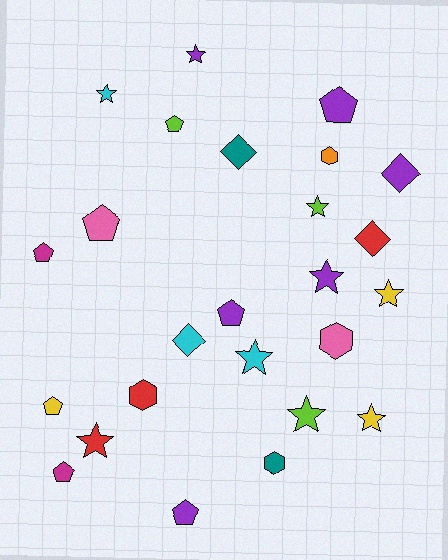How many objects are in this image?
There are 25 objects.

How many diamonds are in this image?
There are 4 diamonds.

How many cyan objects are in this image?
There are 3 cyan objects.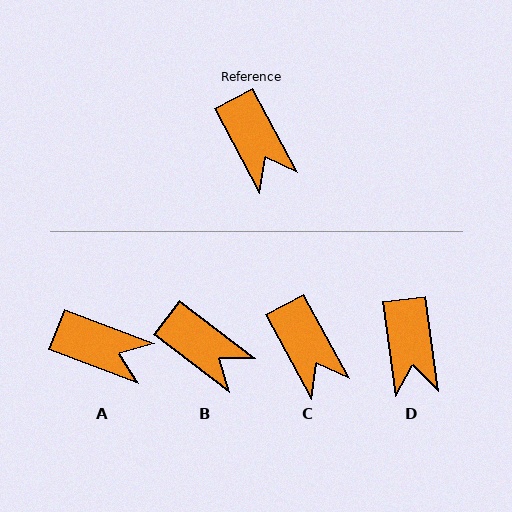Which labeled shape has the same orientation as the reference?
C.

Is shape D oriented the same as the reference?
No, it is off by about 21 degrees.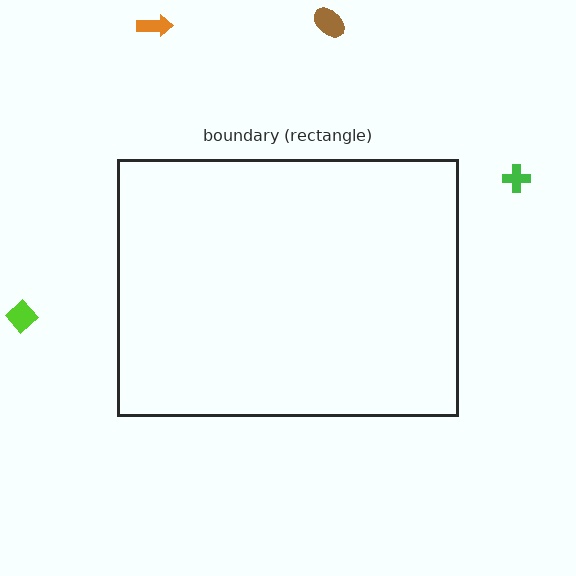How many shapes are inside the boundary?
0 inside, 4 outside.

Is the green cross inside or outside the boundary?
Outside.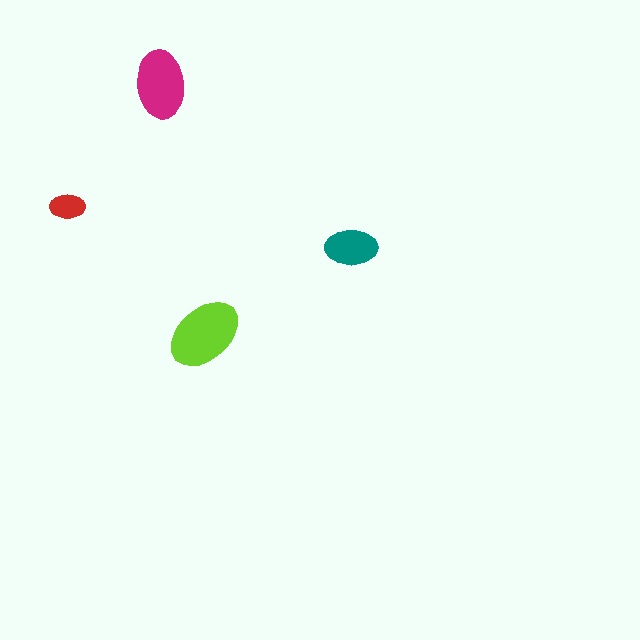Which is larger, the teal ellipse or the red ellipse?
The teal one.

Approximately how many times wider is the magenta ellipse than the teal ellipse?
About 1.5 times wider.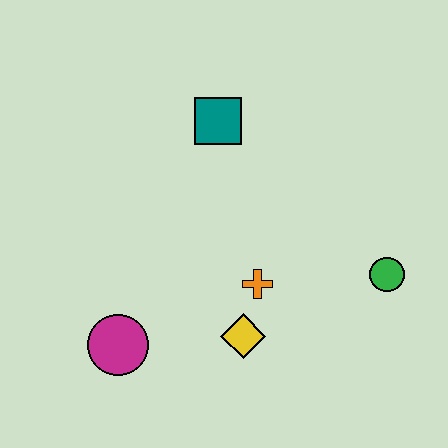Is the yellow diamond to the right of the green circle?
No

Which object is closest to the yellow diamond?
The orange cross is closest to the yellow diamond.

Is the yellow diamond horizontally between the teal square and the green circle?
Yes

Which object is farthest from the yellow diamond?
The teal square is farthest from the yellow diamond.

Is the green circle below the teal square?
Yes